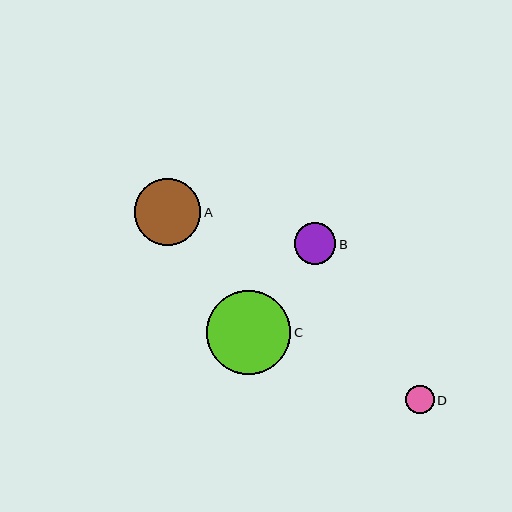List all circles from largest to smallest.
From largest to smallest: C, A, B, D.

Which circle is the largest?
Circle C is the largest with a size of approximately 84 pixels.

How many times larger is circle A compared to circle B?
Circle A is approximately 1.6 times the size of circle B.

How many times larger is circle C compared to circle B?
Circle C is approximately 2.0 times the size of circle B.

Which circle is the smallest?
Circle D is the smallest with a size of approximately 28 pixels.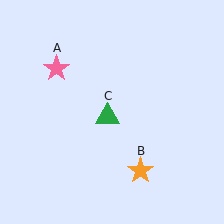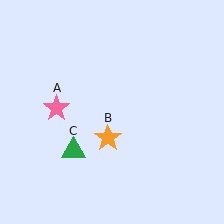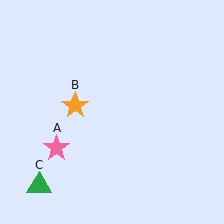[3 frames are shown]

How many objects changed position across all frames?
3 objects changed position: pink star (object A), orange star (object B), green triangle (object C).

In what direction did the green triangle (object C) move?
The green triangle (object C) moved down and to the left.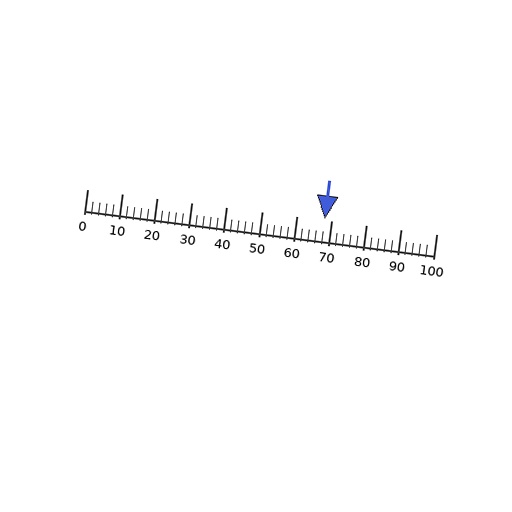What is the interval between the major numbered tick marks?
The major tick marks are spaced 10 units apart.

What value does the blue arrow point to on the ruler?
The blue arrow points to approximately 68.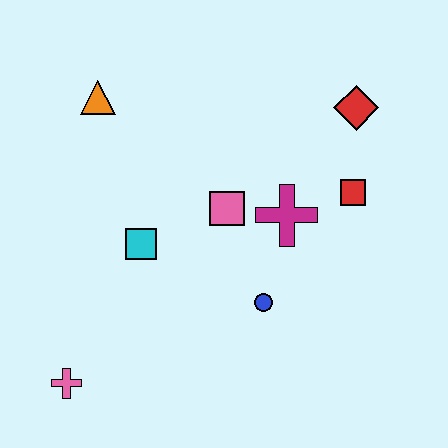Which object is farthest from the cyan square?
The red diamond is farthest from the cyan square.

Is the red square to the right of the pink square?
Yes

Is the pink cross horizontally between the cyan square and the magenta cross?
No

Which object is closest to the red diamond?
The red square is closest to the red diamond.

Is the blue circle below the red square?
Yes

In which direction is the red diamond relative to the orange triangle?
The red diamond is to the right of the orange triangle.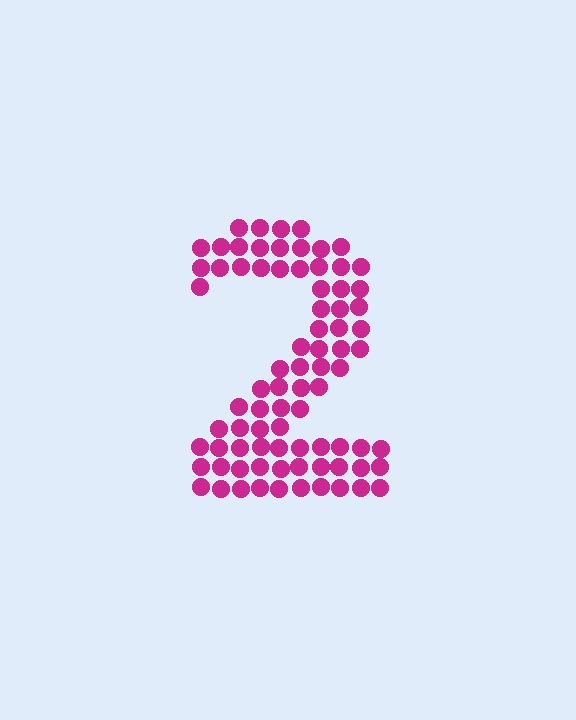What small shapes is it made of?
It is made of small circles.